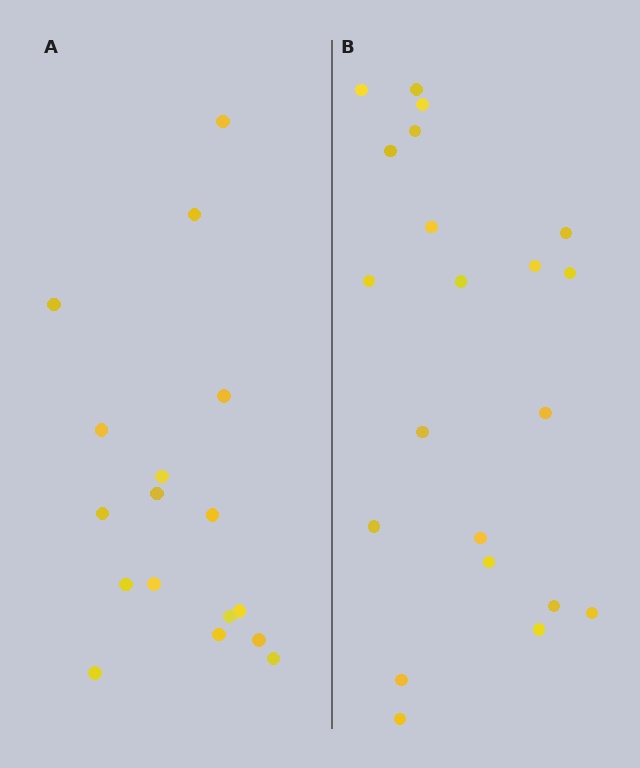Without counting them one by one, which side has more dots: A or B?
Region B (the right region) has more dots.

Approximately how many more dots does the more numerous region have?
Region B has about 4 more dots than region A.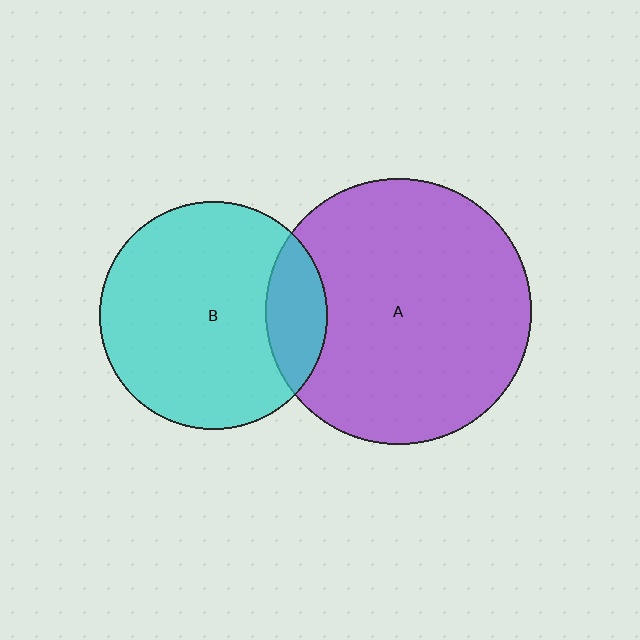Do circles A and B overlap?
Yes.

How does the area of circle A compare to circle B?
Approximately 1.4 times.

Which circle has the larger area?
Circle A (purple).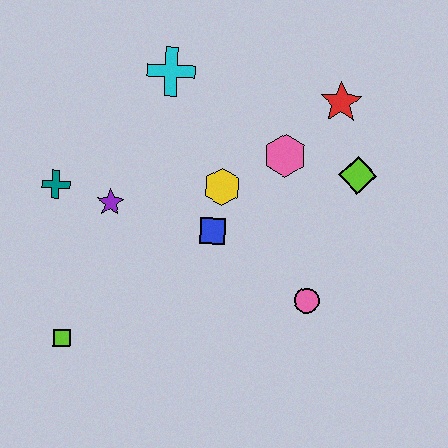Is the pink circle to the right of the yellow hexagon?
Yes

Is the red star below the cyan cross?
Yes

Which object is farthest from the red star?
The lime square is farthest from the red star.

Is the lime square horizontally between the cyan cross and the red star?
No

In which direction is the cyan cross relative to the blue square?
The cyan cross is above the blue square.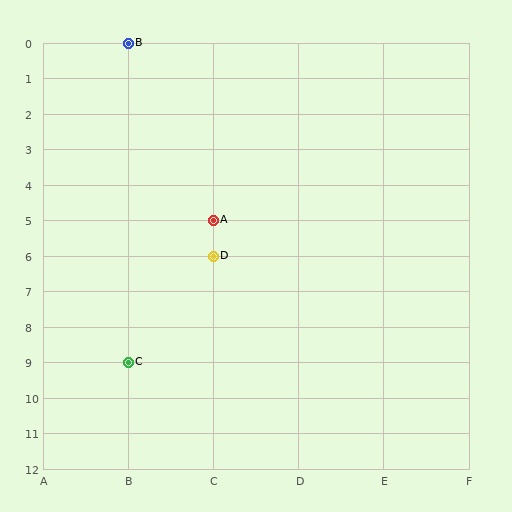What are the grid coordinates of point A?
Point A is at grid coordinates (C, 5).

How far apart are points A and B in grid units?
Points A and B are 1 column and 5 rows apart (about 5.1 grid units diagonally).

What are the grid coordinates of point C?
Point C is at grid coordinates (B, 9).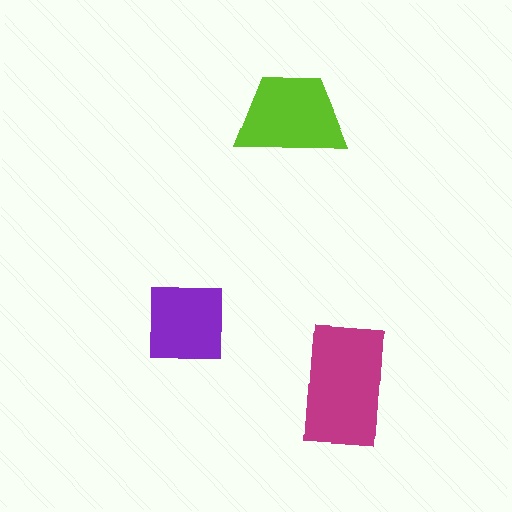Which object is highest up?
The lime trapezoid is topmost.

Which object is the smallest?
The purple square.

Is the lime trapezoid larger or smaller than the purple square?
Larger.